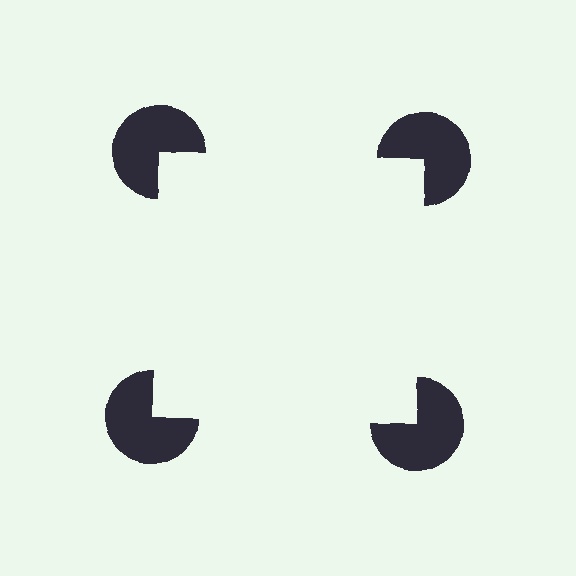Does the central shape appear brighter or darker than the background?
It typically appears slightly brighter than the background, even though no actual brightness change is drawn.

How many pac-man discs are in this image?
There are 4 — one at each vertex of the illusory square.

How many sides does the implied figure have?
4 sides.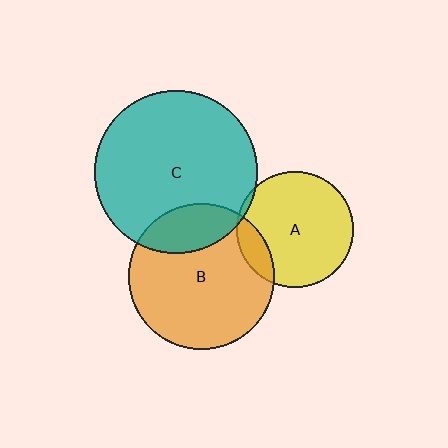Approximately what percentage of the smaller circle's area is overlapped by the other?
Approximately 15%.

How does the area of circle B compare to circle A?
Approximately 1.6 times.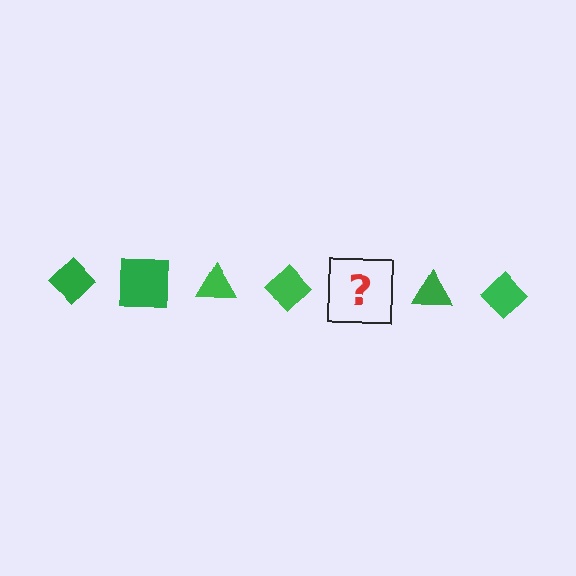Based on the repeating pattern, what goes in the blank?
The blank should be a green square.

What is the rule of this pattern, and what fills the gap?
The rule is that the pattern cycles through diamond, square, triangle shapes in green. The gap should be filled with a green square.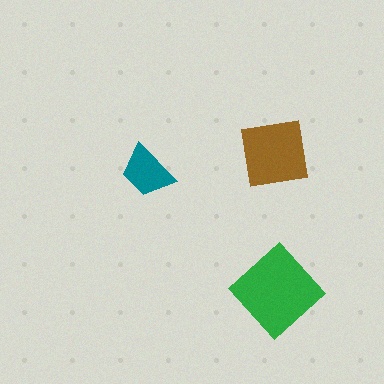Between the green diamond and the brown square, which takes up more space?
The green diamond.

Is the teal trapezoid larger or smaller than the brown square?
Smaller.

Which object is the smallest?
The teal trapezoid.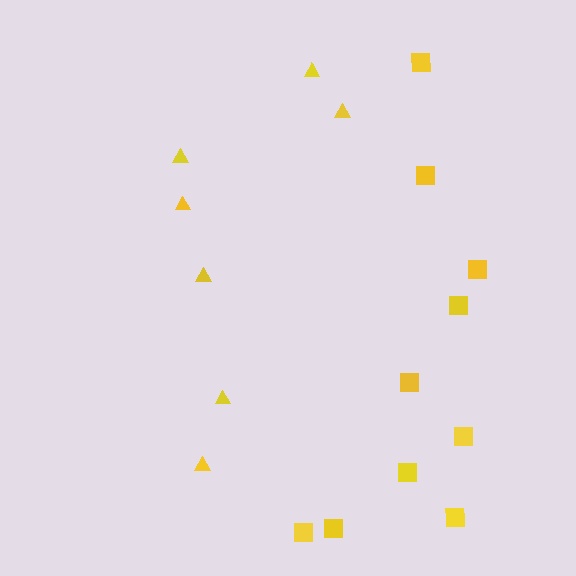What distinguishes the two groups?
There are 2 groups: one group of squares (10) and one group of triangles (7).